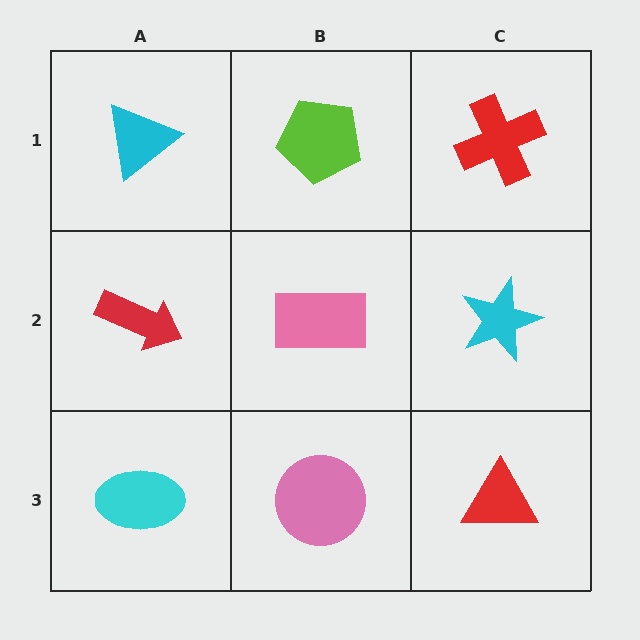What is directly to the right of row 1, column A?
A lime pentagon.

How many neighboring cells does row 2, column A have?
3.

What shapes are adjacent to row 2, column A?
A cyan triangle (row 1, column A), a cyan ellipse (row 3, column A), a pink rectangle (row 2, column B).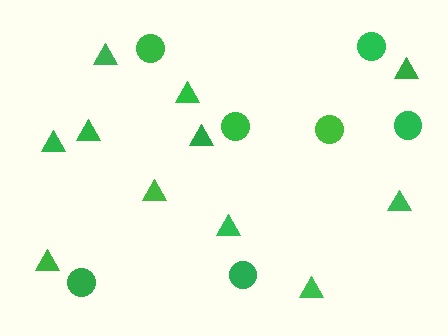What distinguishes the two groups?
There are 2 groups: one group of circles (7) and one group of triangles (11).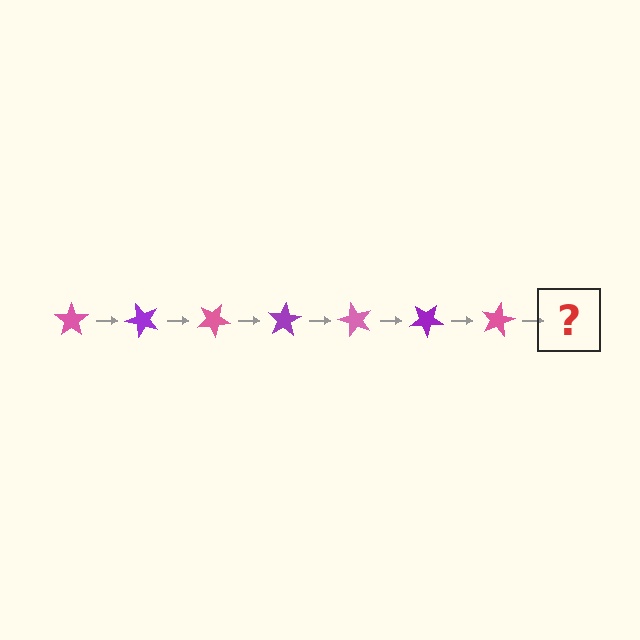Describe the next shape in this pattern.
It should be a purple star, rotated 350 degrees from the start.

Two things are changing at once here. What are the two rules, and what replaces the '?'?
The two rules are that it rotates 50 degrees each step and the color cycles through pink and purple. The '?' should be a purple star, rotated 350 degrees from the start.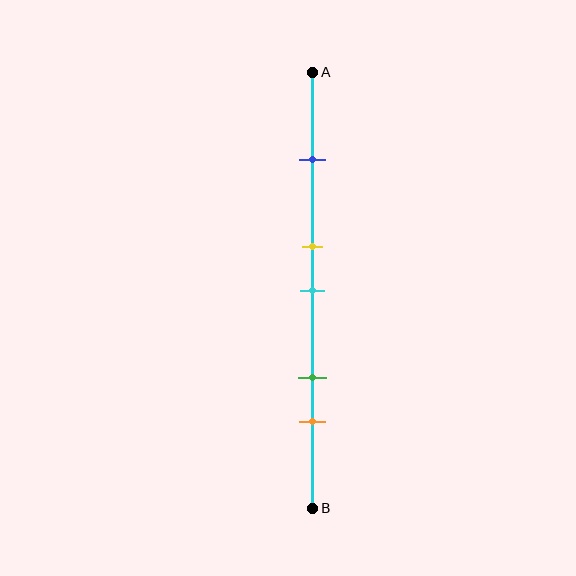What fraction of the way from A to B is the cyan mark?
The cyan mark is approximately 50% (0.5) of the way from A to B.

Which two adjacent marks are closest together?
The yellow and cyan marks are the closest adjacent pair.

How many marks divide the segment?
There are 5 marks dividing the segment.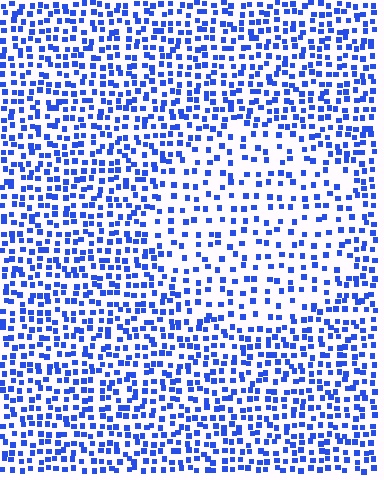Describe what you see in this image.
The image contains small blue elements arranged at two different densities. A circle-shaped region is visible where the elements are less densely packed than the surrounding area.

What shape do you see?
I see a circle.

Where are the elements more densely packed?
The elements are more densely packed outside the circle boundary.